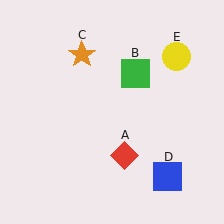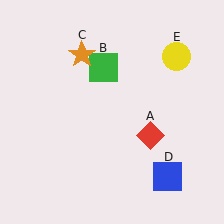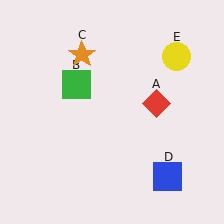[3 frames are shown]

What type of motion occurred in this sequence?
The red diamond (object A), green square (object B) rotated counterclockwise around the center of the scene.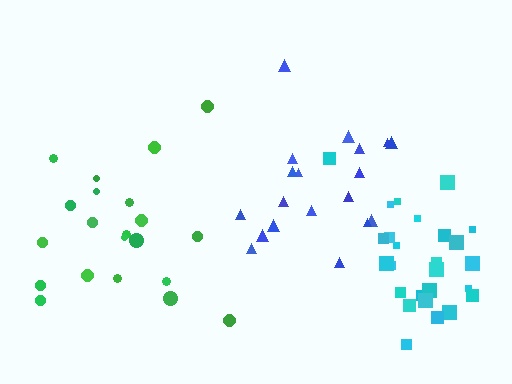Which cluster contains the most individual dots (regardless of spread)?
Cyan (26).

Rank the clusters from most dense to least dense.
cyan, green, blue.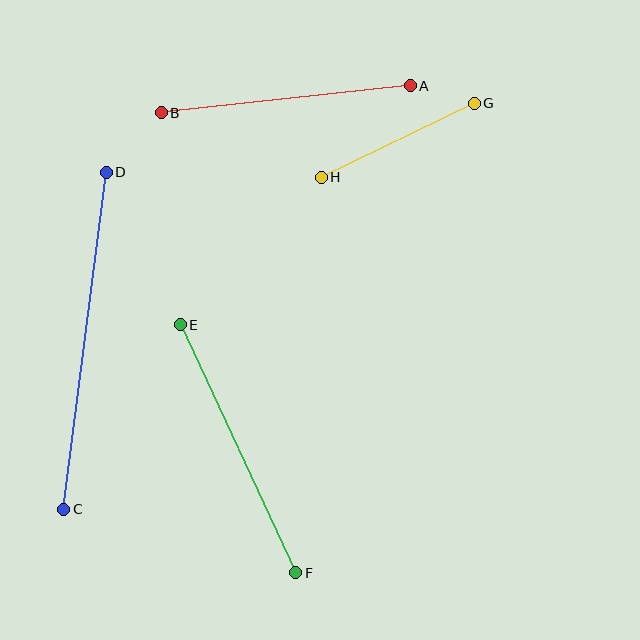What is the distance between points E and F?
The distance is approximately 274 pixels.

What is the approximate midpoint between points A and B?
The midpoint is at approximately (286, 99) pixels.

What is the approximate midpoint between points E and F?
The midpoint is at approximately (238, 449) pixels.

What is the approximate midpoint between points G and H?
The midpoint is at approximately (398, 140) pixels.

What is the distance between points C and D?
The distance is approximately 340 pixels.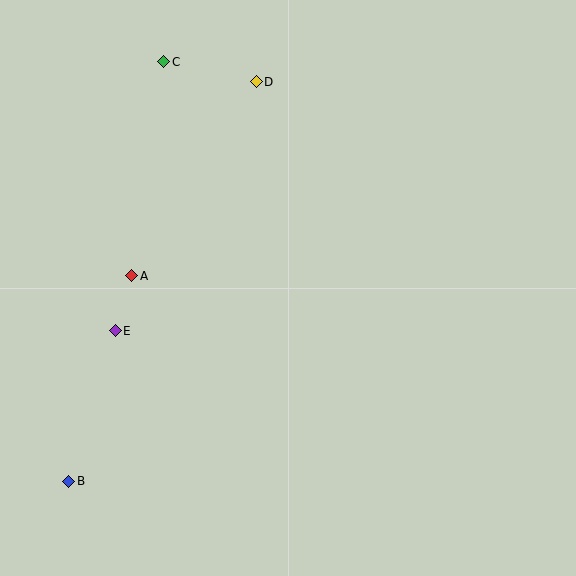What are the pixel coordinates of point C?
Point C is at (164, 62).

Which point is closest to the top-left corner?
Point C is closest to the top-left corner.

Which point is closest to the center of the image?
Point A at (132, 276) is closest to the center.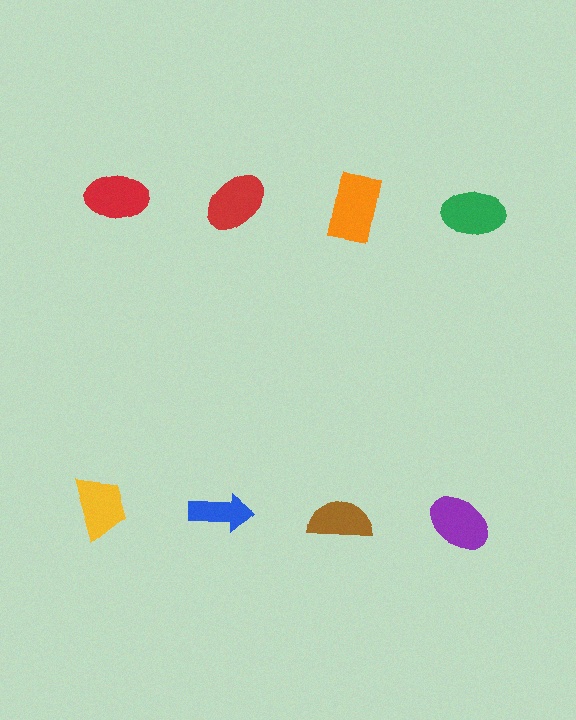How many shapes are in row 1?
4 shapes.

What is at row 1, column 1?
A red ellipse.